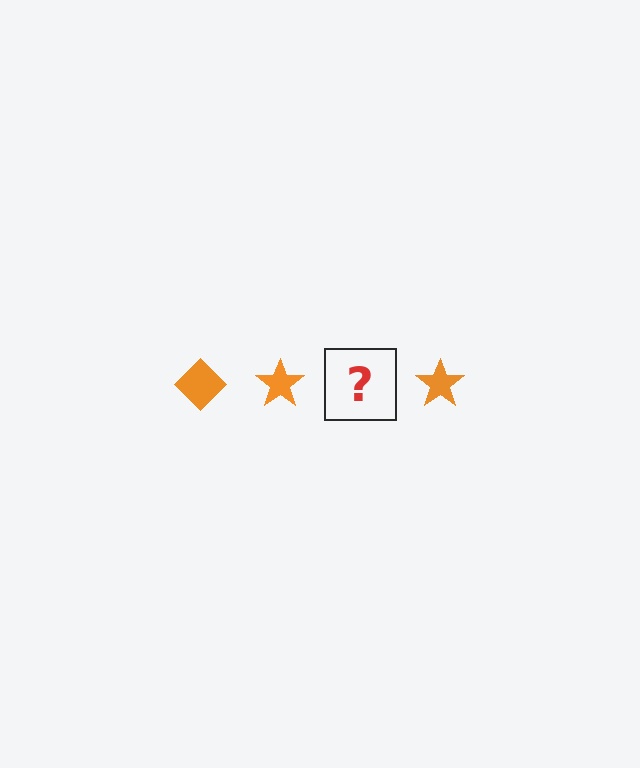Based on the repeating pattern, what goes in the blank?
The blank should be an orange diamond.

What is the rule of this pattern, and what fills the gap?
The rule is that the pattern cycles through diamond, star shapes in orange. The gap should be filled with an orange diamond.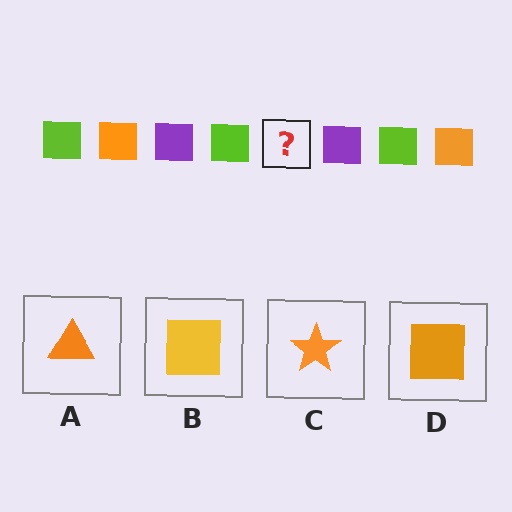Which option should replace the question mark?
Option D.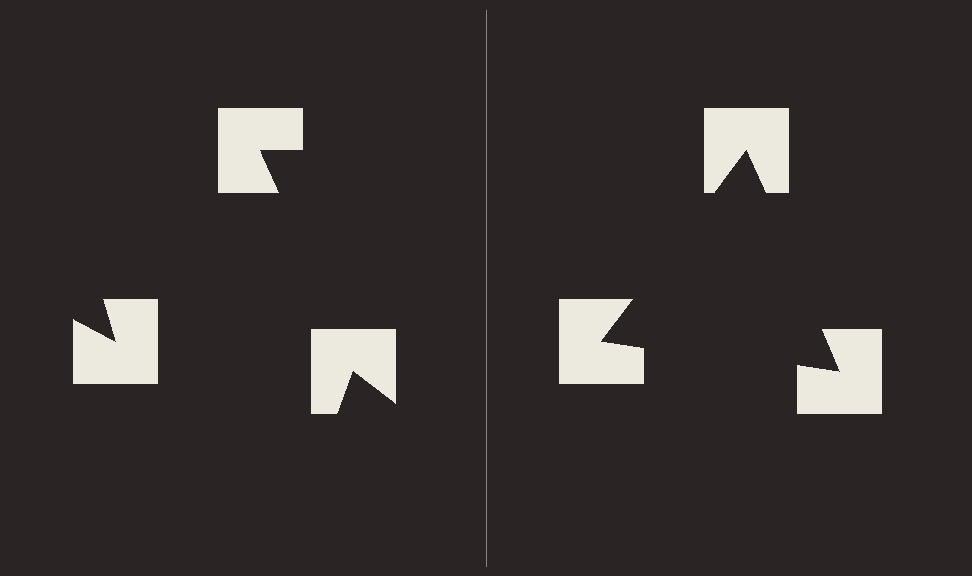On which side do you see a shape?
An illusory triangle appears on the right side. On the left side the wedge cuts are rotated, so no coherent shape forms.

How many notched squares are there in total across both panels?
6 — 3 on each side.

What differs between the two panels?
The notched squares are positioned identically on both sides; only the wedge orientations differ. On the right they align to a triangle; on the left they are misaligned.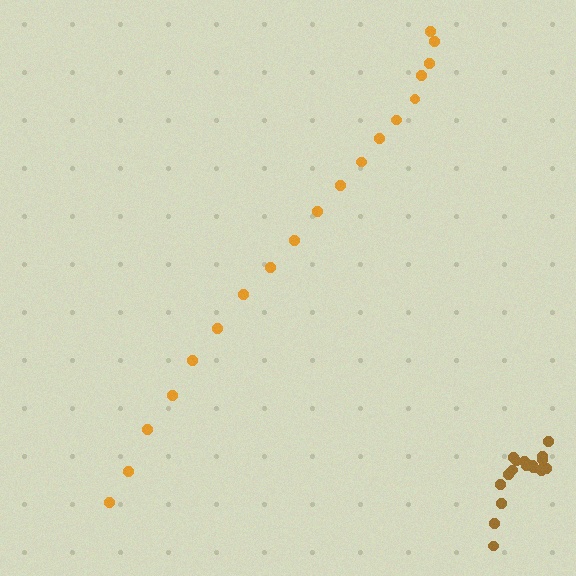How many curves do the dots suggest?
There are 2 distinct paths.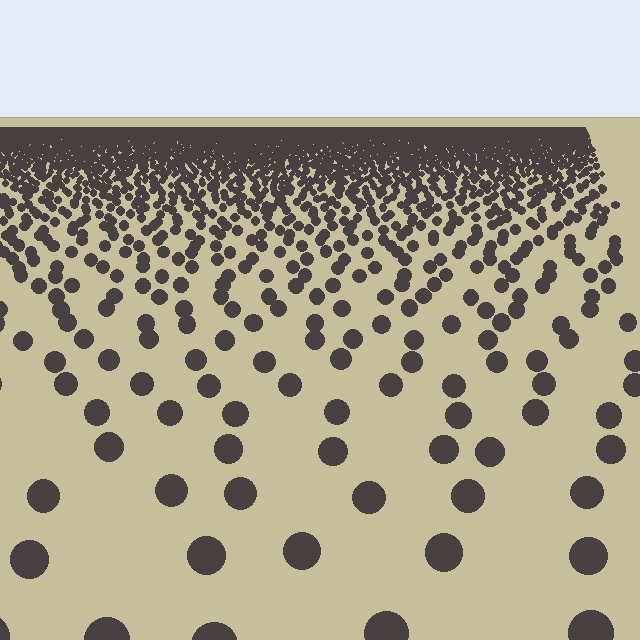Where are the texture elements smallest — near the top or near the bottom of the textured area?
Near the top.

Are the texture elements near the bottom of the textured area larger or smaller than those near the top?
Larger. Near the bottom, elements are closer to the viewer and appear at a bigger on-screen size.